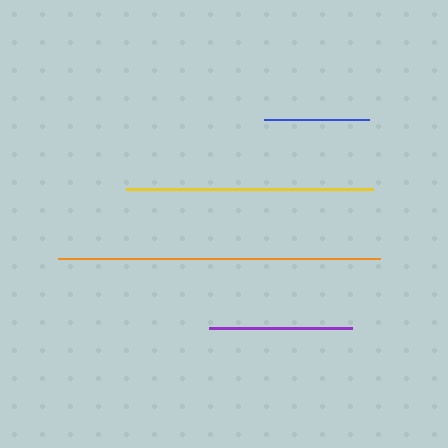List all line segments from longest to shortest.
From longest to shortest: orange, yellow, purple, blue.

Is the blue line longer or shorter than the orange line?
The orange line is longer than the blue line.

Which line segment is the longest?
The orange line is the longest at approximately 322 pixels.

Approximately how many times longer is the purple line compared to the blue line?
The purple line is approximately 1.4 times the length of the blue line.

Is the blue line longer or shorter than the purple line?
The purple line is longer than the blue line.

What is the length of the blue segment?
The blue segment is approximately 105 pixels long.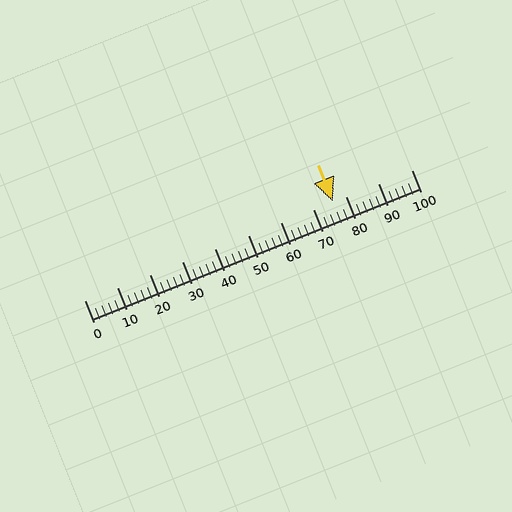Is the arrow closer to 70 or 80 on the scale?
The arrow is closer to 80.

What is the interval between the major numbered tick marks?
The major tick marks are spaced 10 units apart.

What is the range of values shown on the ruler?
The ruler shows values from 0 to 100.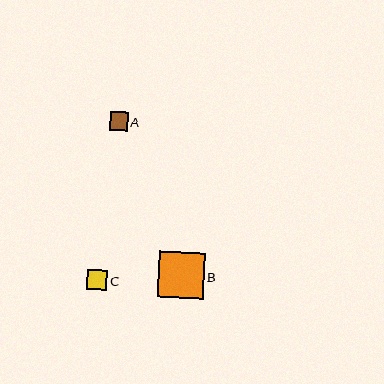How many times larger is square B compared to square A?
Square B is approximately 2.5 times the size of square A.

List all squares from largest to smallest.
From largest to smallest: B, C, A.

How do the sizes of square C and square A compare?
Square C and square A are approximately the same size.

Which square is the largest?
Square B is the largest with a size of approximately 46 pixels.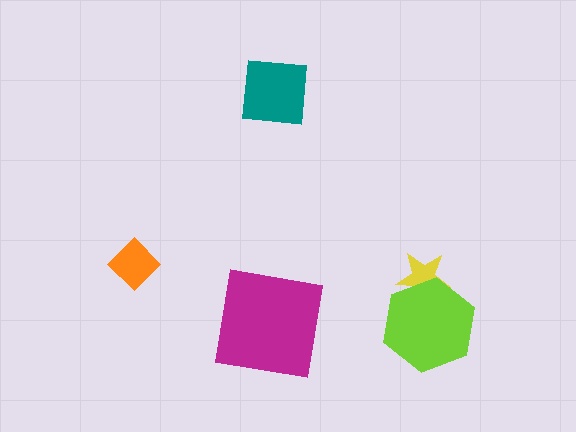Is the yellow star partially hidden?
Yes, it is partially covered by another shape.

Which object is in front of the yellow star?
The lime hexagon is in front of the yellow star.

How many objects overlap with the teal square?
0 objects overlap with the teal square.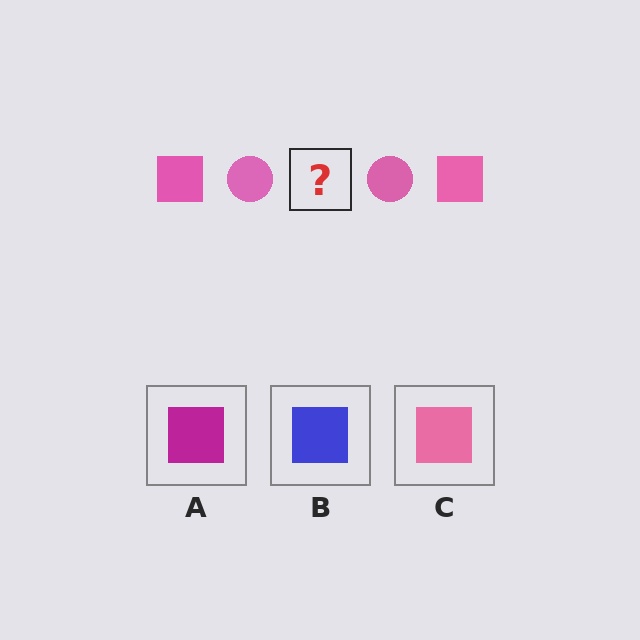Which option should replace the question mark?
Option C.